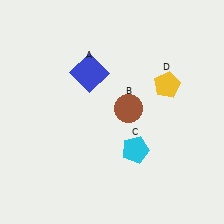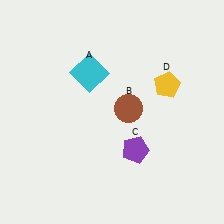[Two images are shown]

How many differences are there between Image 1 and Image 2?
There are 2 differences between the two images.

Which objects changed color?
A changed from blue to cyan. C changed from cyan to purple.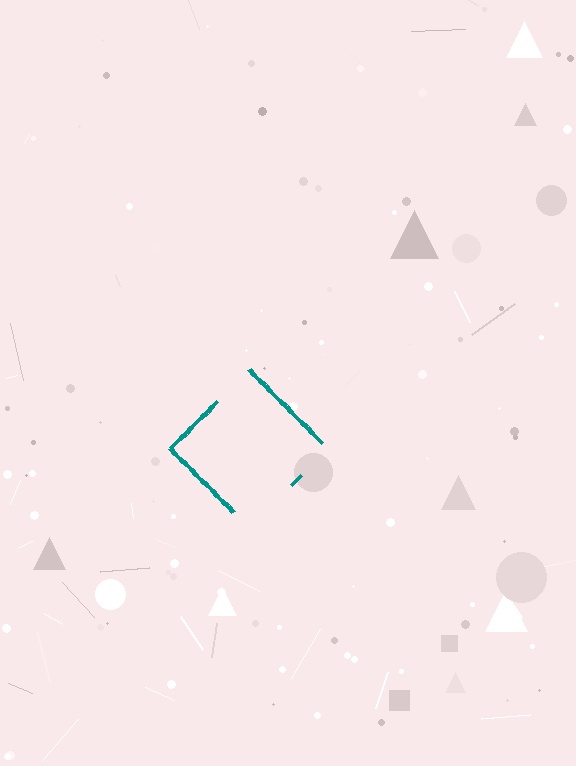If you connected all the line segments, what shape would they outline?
They would outline a diamond.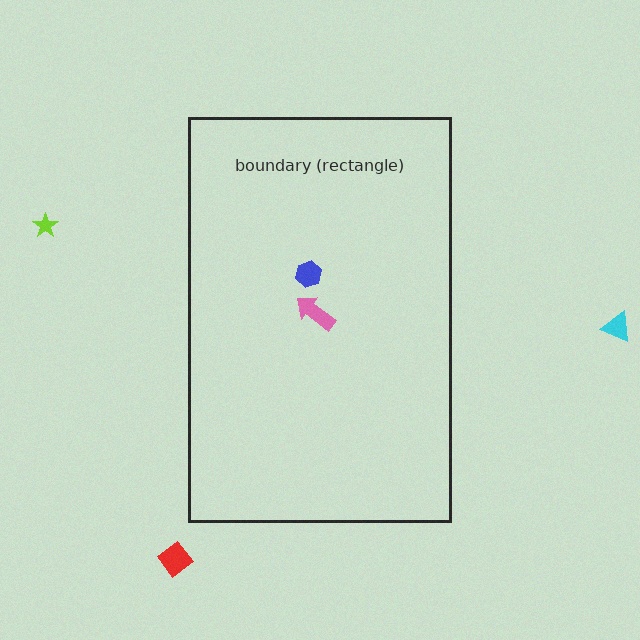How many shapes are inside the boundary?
2 inside, 3 outside.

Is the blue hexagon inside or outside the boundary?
Inside.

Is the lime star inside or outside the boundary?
Outside.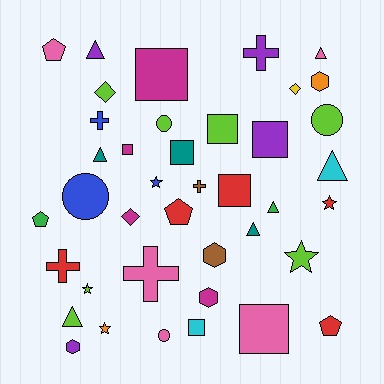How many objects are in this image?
There are 40 objects.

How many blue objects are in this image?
There are 3 blue objects.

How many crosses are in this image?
There are 5 crosses.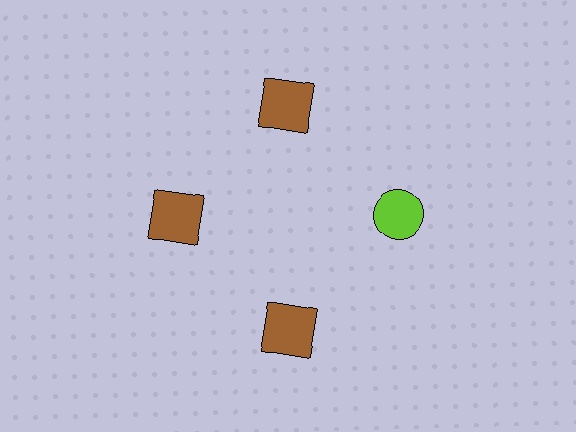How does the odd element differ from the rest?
It differs in both color (lime instead of brown) and shape (circle instead of square).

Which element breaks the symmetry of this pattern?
The lime circle at roughly the 3 o'clock position breaks the symmetry. All other shapes are brown squares.